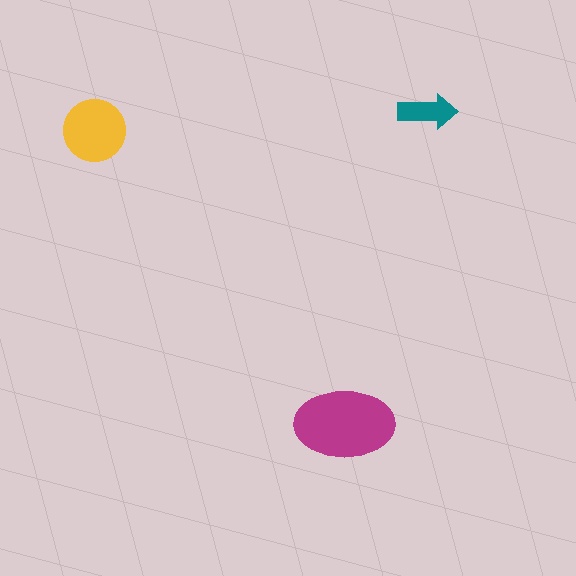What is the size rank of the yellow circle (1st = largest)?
2nd.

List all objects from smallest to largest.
The teal arrow, the yellow circle, the magenta ellipse.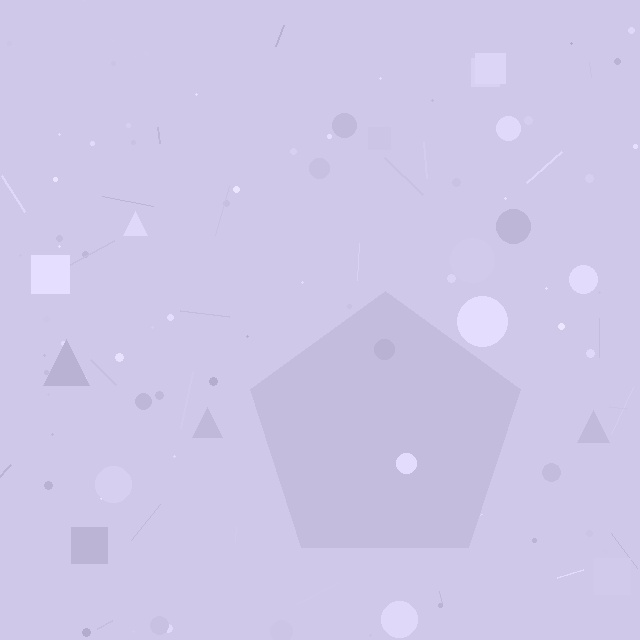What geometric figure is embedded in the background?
A pentagon is embedded in the background.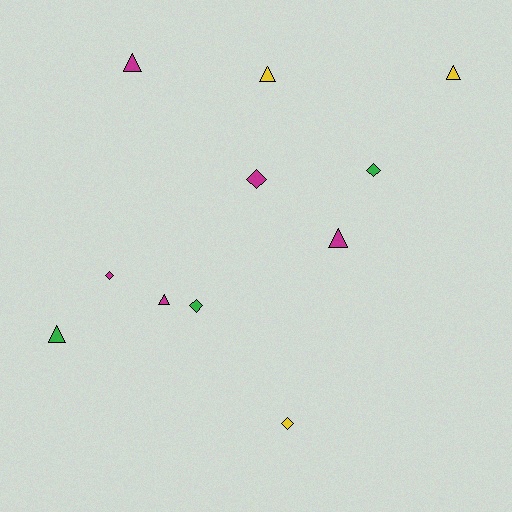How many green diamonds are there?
There are 2 green diamonds.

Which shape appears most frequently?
Triangle, with 6 objects.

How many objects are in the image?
There are 11 objects.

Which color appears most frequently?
Magenta, with 5 objects.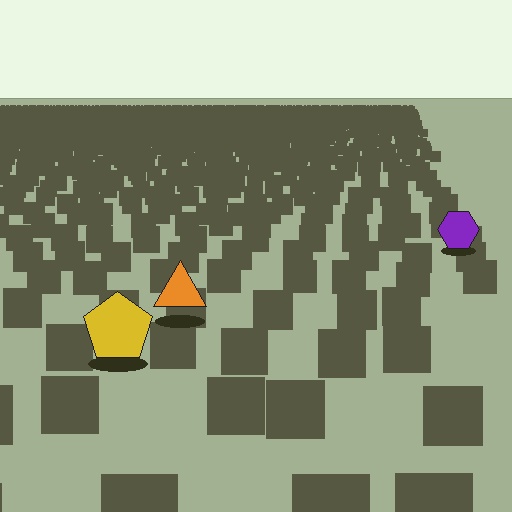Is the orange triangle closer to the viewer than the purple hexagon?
Yes. The orange triangle is closer — you can tell from the texture gradient: the ground texture is coarser near it.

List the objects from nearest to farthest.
From nearest to farthest: the yellow pentagon, the orange triangle, the purple hexagon.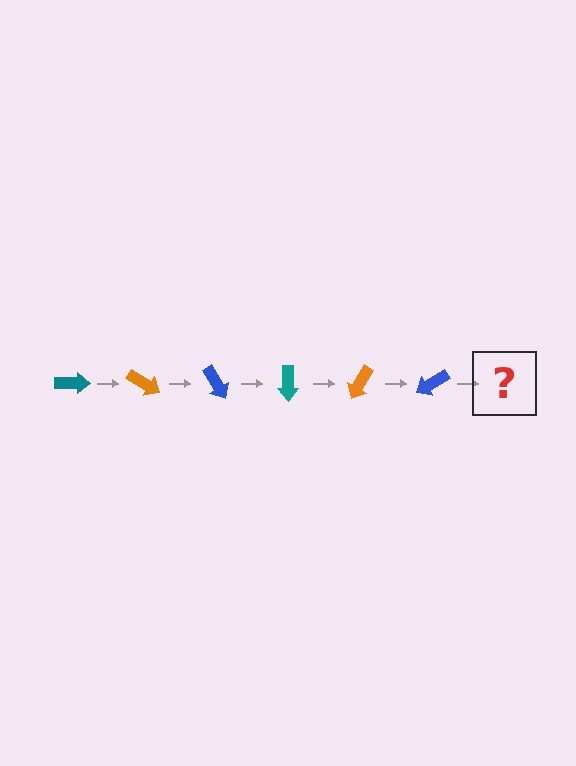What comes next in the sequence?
The next element should be a teal arrow, rotated 180 degrees from the start.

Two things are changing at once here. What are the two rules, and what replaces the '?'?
The two rules are that it rotates 30 degrees each step and the color cycles through teal, orange, and blue. The '?' should be a teal arrow, rotated 180 degrees from the start.